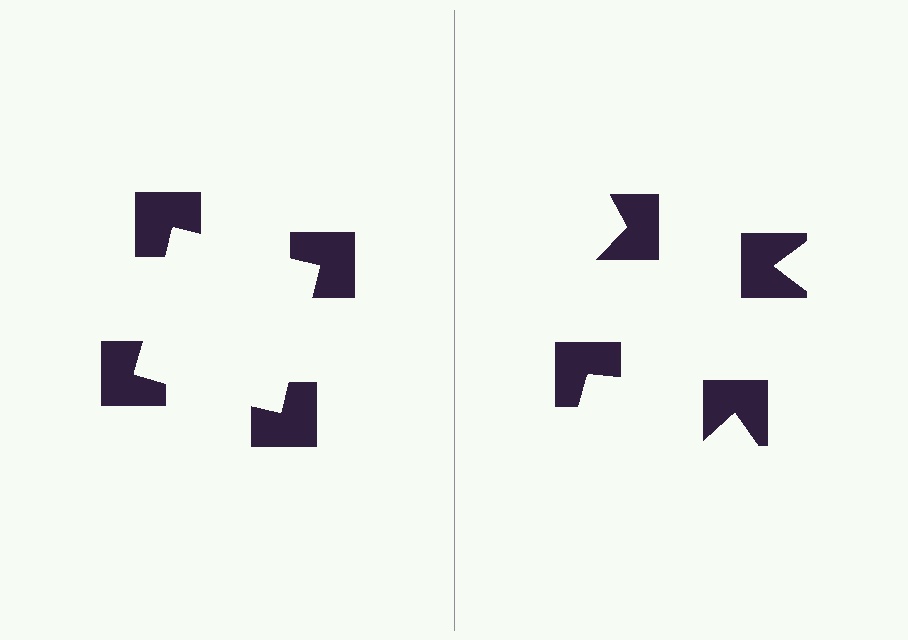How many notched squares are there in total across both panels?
8 — 4 on each side.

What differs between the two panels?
The notched squares are positioned identically on both sides; only the wedge orientations differ. On the left they align to a square; on the right they are misaligned.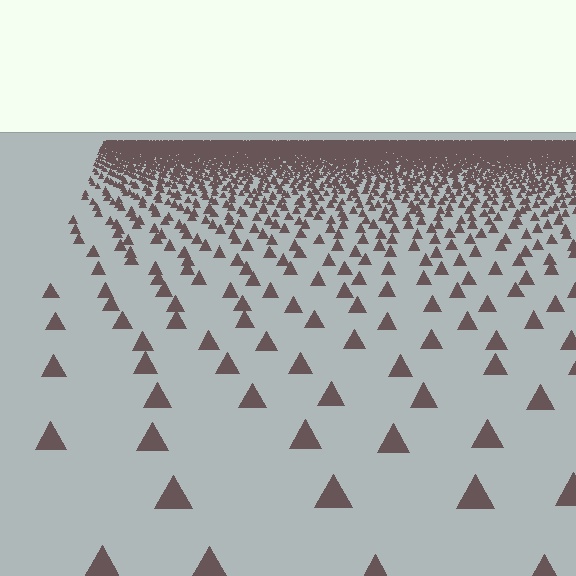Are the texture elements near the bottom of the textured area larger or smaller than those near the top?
Larger. Near the bottom, elements are closer to the viewer and appear at a bigger on-screen size.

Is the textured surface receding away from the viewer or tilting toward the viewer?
The surface is receding away from the viewer. Texture elements get smaller and denser toward the top.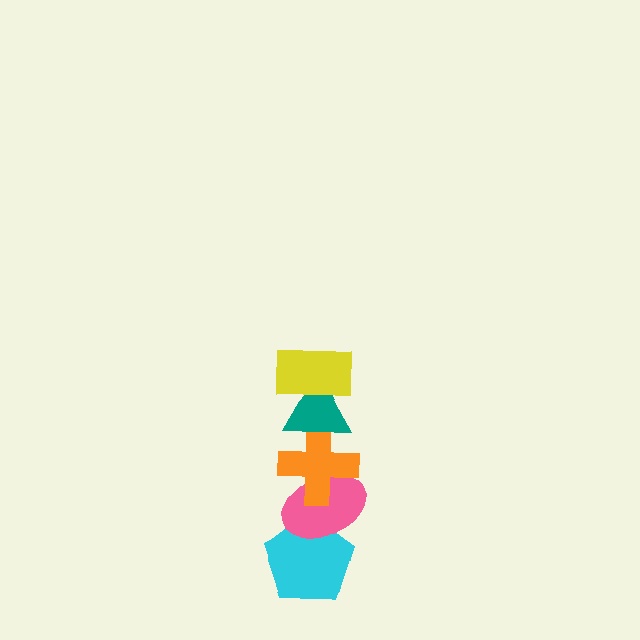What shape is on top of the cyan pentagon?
The pink ellipse is on top of the cyan pentagon.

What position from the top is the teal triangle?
The teal triangle is 2nd from the top.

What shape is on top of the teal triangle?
The yellow rectangle is on top of the teal triangle.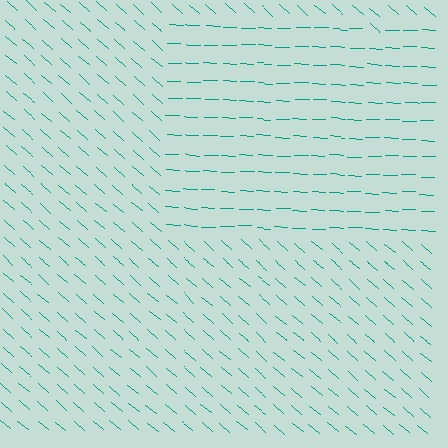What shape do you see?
I see a rectangle.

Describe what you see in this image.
The image is filled with small teal line segments. A rectangle region in the image has lines oriented differently from the surrounding lines, creating a visible texture boundary.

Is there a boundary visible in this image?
Yes, there is a texture boundary formed by a change in line orientation.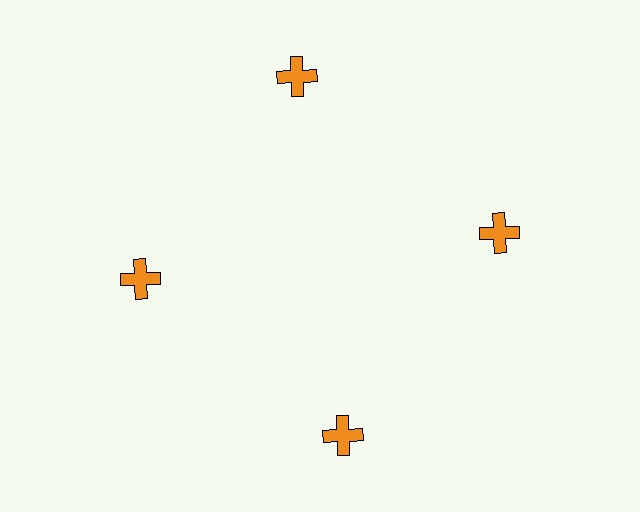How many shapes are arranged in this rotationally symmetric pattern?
There are 4 shapes, arranged in 4 groups of 1.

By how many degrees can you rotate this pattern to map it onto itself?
The pattern maps onto itself every 90 degrees of rotation.